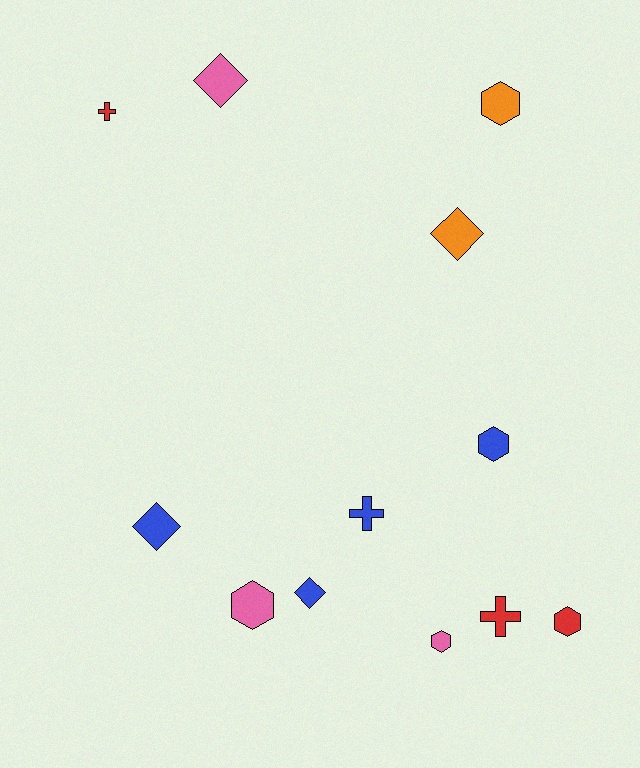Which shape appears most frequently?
Hexagon, with 5 objects.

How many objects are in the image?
There are 12 objects.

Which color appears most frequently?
Blue, with 4 objects.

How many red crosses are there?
There are 2 red crosses.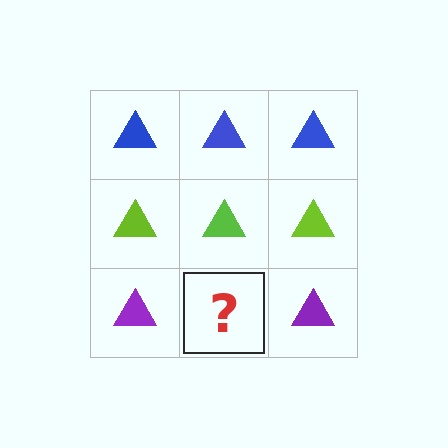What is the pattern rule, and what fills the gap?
The rule is that each row has a consistent color. The gap should be filled with a purple triangle.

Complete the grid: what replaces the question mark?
The question mark should be replaced with a purple triangle.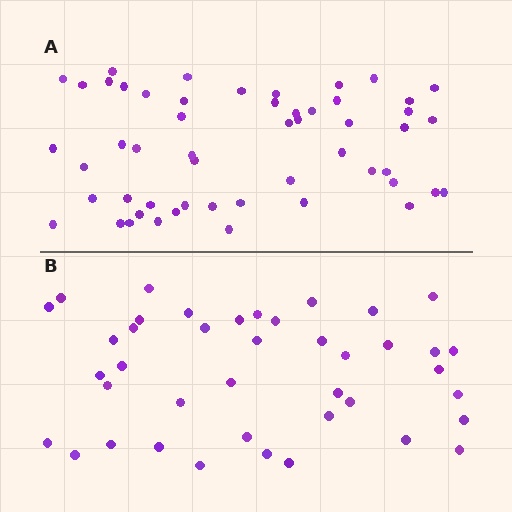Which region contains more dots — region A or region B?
Region A (the top region) has more dots.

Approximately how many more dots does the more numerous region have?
Region A has roughly 12 or so more dots than region B.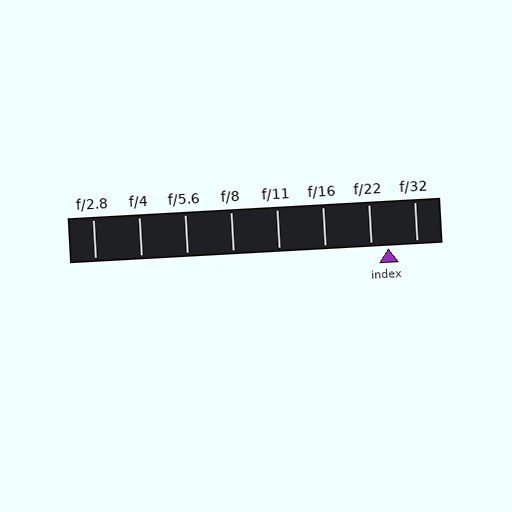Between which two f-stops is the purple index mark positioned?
The index mark is between f/22 and f/32.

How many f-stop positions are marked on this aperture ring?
There are 8 f-stop positions marked.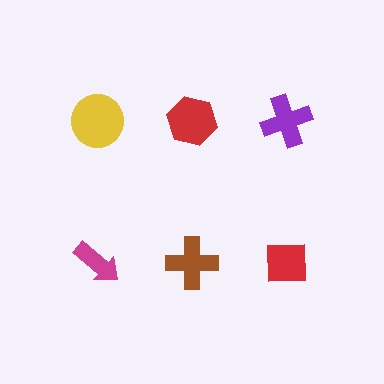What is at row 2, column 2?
A brown cross.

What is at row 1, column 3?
A purple cross.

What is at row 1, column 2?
A red hexagon.